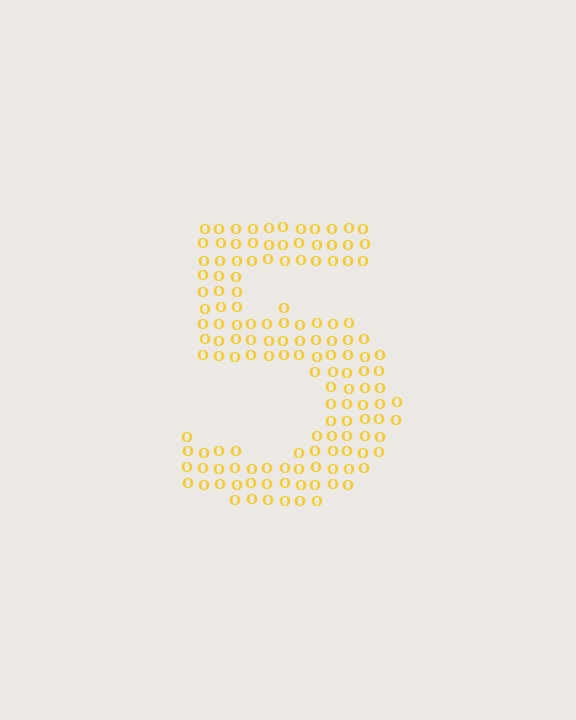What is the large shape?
The large shape is the digit 5.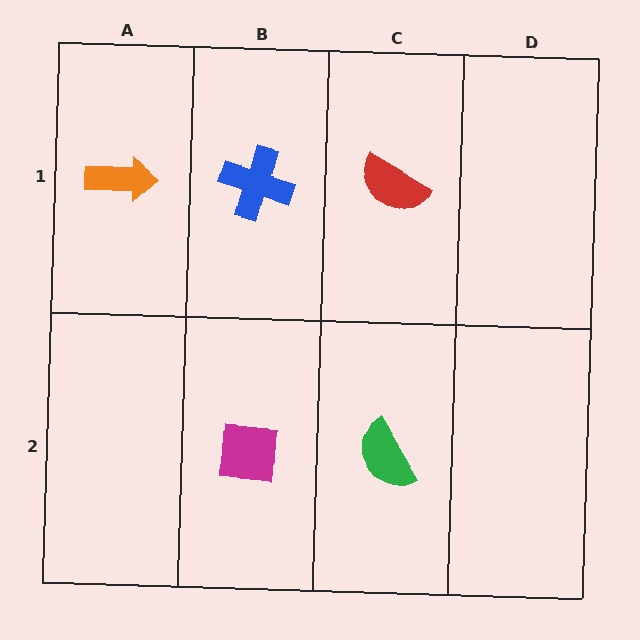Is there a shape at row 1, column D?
No, that cell is empty.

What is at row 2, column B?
A magenta square.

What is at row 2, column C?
A green semicircle.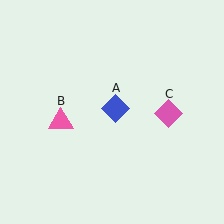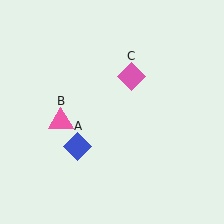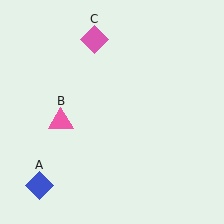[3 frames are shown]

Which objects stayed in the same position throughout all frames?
Pink triangle (object B) remained stationary.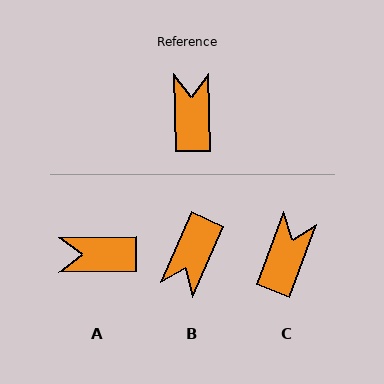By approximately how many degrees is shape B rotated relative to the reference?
Approximately 155 degrees counter-clockwise.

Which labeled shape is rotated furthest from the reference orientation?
B, about 155 degrees away.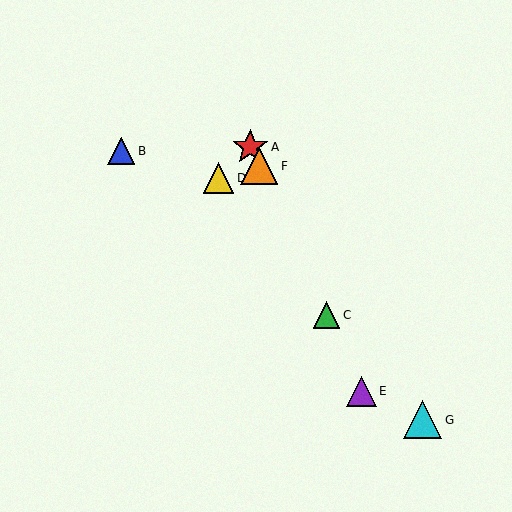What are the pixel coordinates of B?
Object B is at (121, 151).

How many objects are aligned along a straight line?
4 objects (A, C, E, F) are aligned along a straight line.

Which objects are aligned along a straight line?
Objects A, C, E, F are aligned along a straight line.